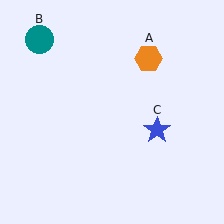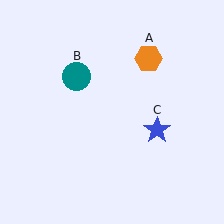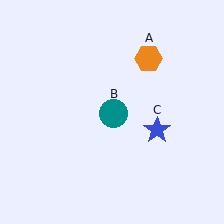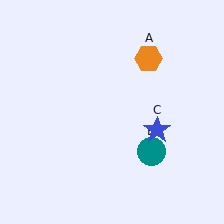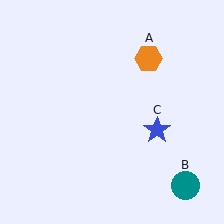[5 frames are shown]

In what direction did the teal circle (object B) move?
The teal circle (object B) moved down and to the right.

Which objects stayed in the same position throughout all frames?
Orange hexagon (object A) and blue star (object C) remained stationary.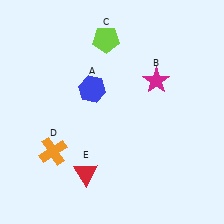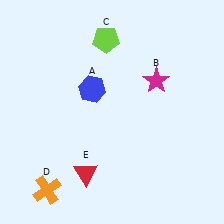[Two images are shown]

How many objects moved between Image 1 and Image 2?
1 object moved between the two images.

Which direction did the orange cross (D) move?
The orange cross (D) moved down.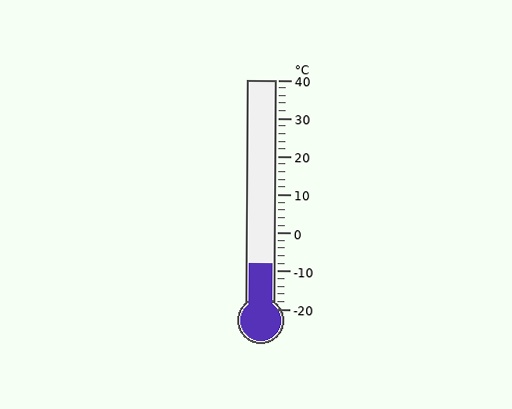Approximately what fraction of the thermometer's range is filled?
The thermometer is filled to approximately 20% of its range.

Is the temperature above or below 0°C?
The temperature is below 0°C.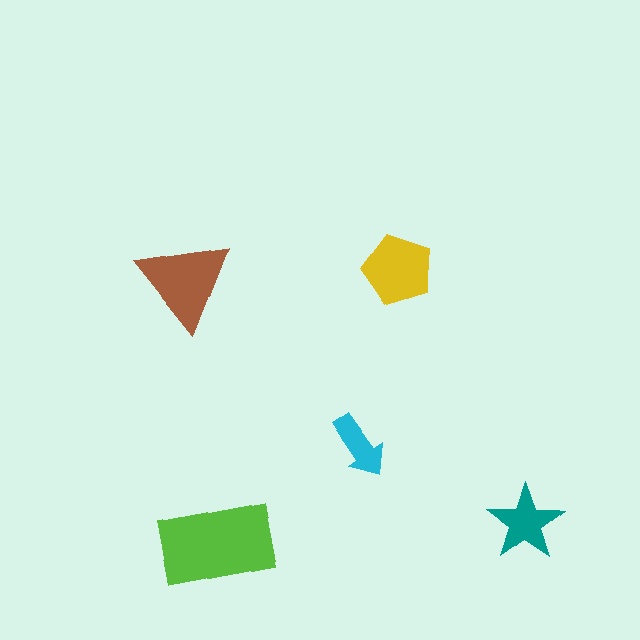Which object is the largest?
The lime rectangle.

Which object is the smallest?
The cyan arrow.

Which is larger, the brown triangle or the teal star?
The brown triangle.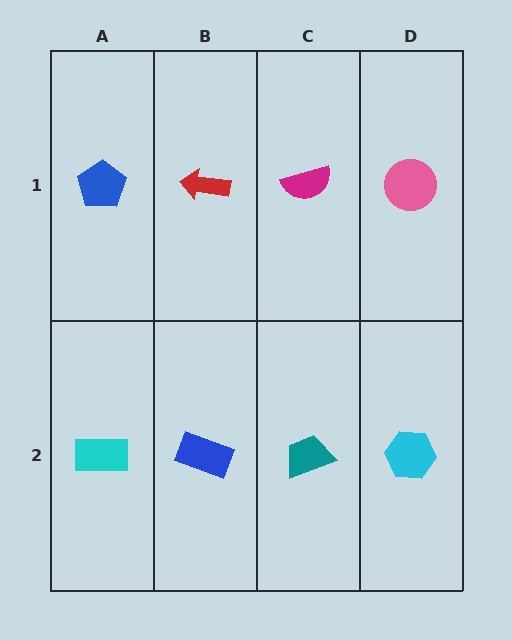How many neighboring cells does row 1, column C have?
3.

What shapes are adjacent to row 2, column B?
A red arrow (row 1, column B), a cyan rectangle (row 2, column A), a teal trapezoid (row 2, column C).